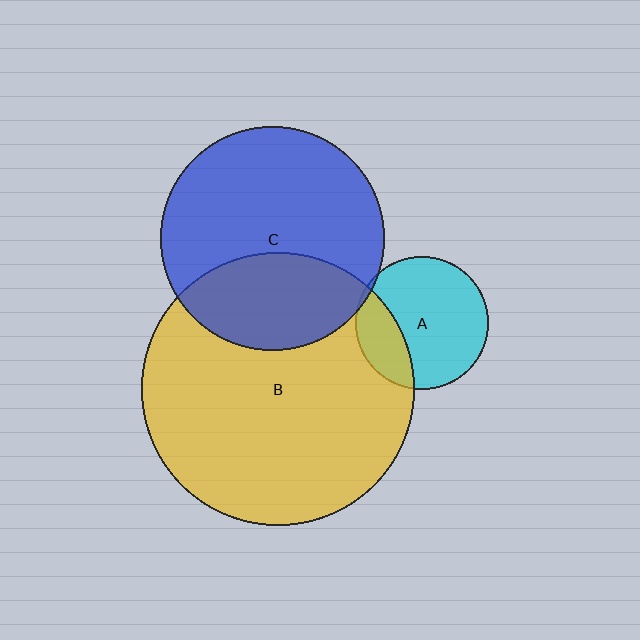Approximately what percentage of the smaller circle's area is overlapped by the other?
Approximately 35%.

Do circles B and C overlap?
Yes.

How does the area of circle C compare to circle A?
Approximately 2.9 times.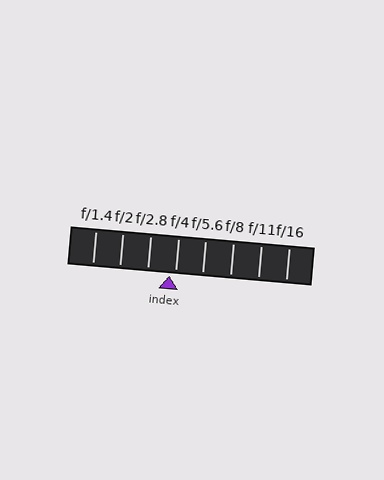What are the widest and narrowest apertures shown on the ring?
The widest aperture shown is f/1.4 and the narrowest is f/16.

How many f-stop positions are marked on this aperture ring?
There are 8 f-stop positions marked.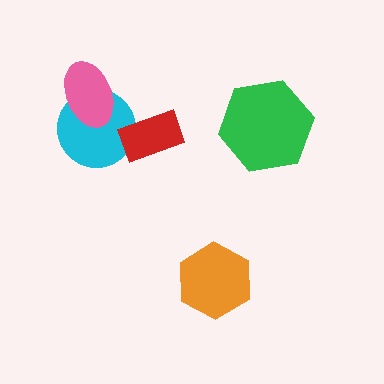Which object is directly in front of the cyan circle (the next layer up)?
The pink ellipse is directly in front of the cyan circle.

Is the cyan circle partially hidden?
Yes, it is partially covered by another shape.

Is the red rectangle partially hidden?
No, no other shape covers it.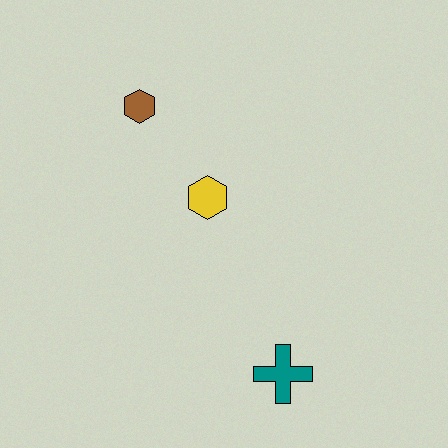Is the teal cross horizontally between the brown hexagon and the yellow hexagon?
No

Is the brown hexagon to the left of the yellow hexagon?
Yes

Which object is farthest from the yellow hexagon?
The teal cross is farthest from the yellow hexagon.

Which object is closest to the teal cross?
The yellow hexagon is closest to the teal cross.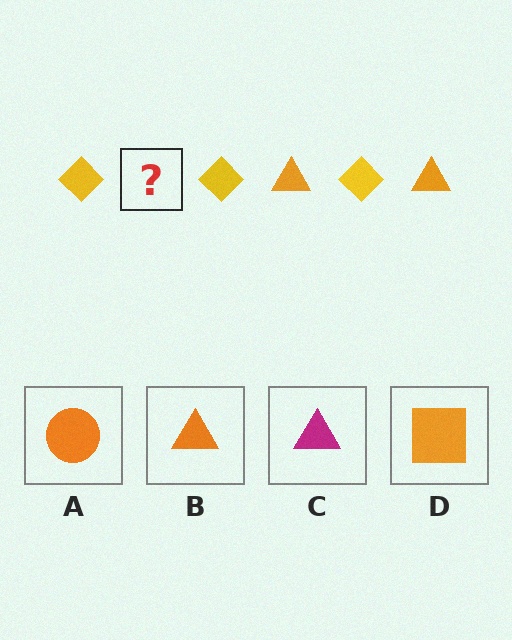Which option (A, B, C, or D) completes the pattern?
B.